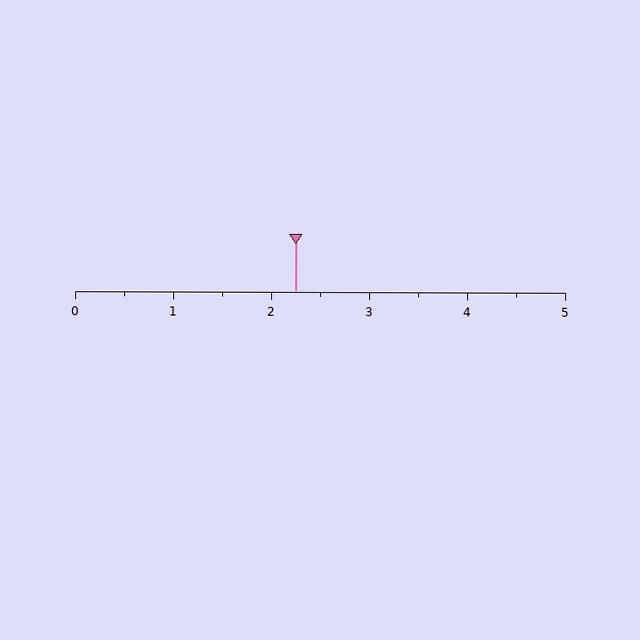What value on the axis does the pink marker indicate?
The marker indicates approximately 2.2.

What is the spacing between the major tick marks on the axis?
The major ticks are spaced 1 apart.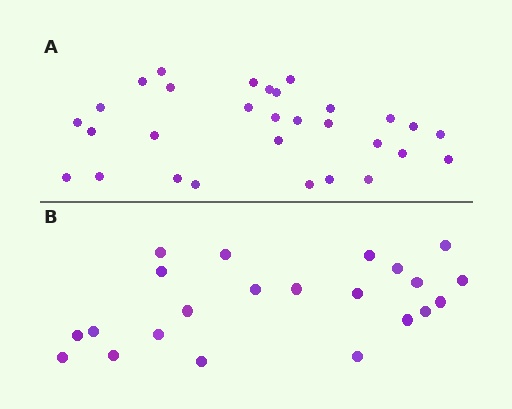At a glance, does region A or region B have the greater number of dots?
Region A (the top region) has more dots.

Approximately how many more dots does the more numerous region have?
Region A has roughly 8 or so more dots than region B.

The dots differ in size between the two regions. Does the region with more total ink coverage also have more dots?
No. Region B has more total ink coverage because its dots are larger, but region A actually contains more individual dots. Total area can be misleading — the number of items is what matters here.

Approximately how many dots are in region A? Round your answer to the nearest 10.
About 30 dots.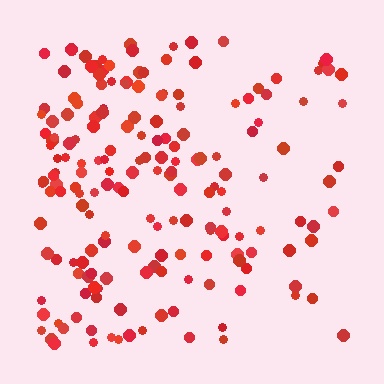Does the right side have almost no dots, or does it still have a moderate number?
Still a moderate number, just noticeably fewer than the left.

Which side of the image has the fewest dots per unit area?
The right.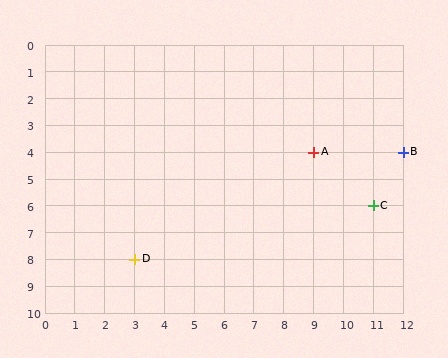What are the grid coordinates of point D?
Point D is at grid coordinates (3, 8).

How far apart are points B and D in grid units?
Points B and D are 9 columns and 4 rows apart (about 9.8 grid units diagonally).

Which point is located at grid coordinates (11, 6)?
Point C is at (11, 6).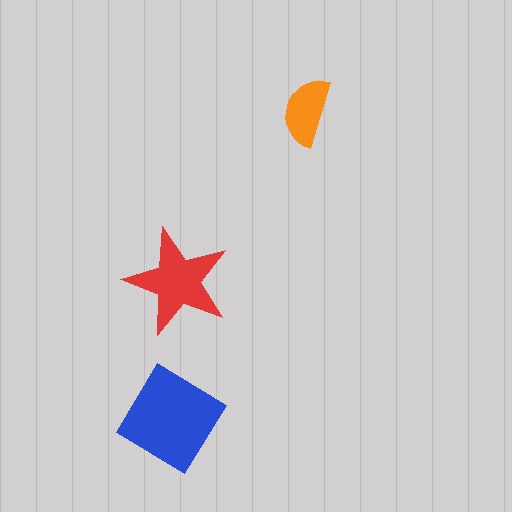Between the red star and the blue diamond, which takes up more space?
The blue diamond.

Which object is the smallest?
The orange semicircle.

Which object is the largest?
The blue diamond.